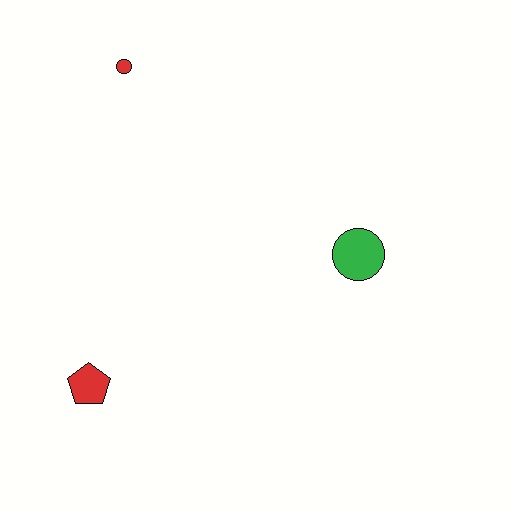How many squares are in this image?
There are no squares.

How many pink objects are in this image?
There are no pink objects.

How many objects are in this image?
There are 3 objects.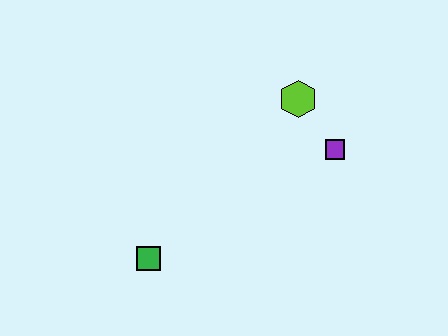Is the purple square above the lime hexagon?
No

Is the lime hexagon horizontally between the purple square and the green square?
Yes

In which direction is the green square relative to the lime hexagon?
The green square is below the lime hexagon.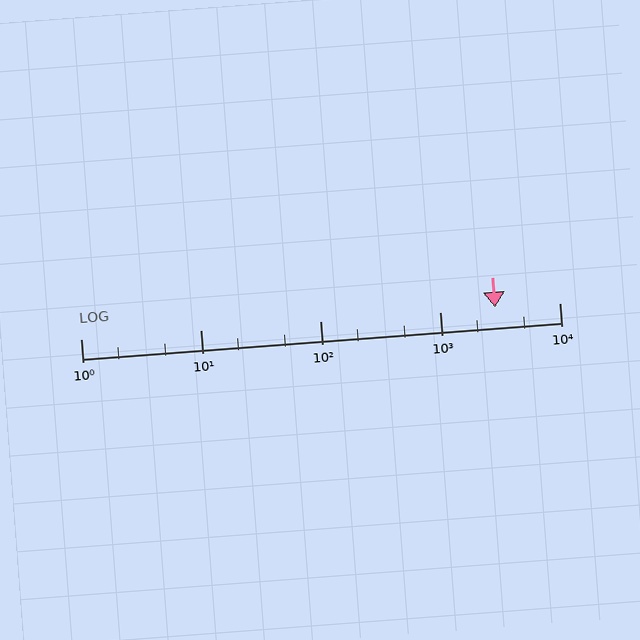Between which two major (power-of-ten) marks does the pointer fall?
The pointer is between 1000 and 10000.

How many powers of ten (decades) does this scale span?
The scale spans 4 decades, from 1 to 10000.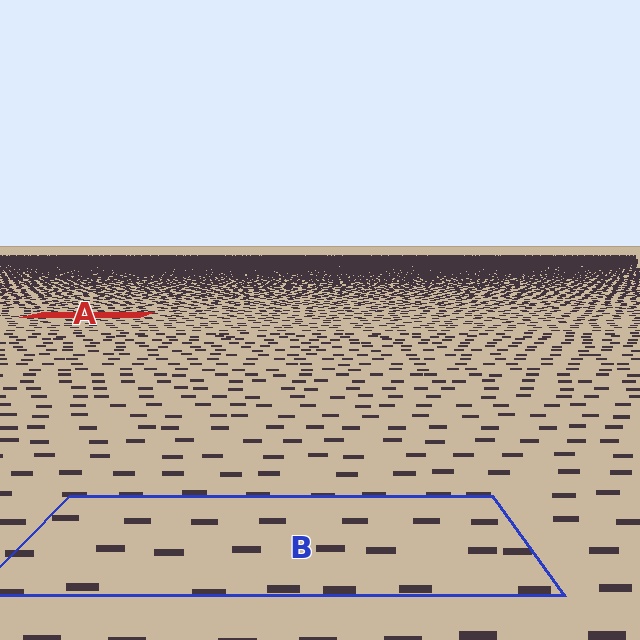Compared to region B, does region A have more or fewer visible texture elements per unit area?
Region A has more texture elements per unit area — they are packed more densely because it is farther away.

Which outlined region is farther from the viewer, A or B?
Region A is farther from the viewer — the texture elements inside it appear smaller and more densely packed.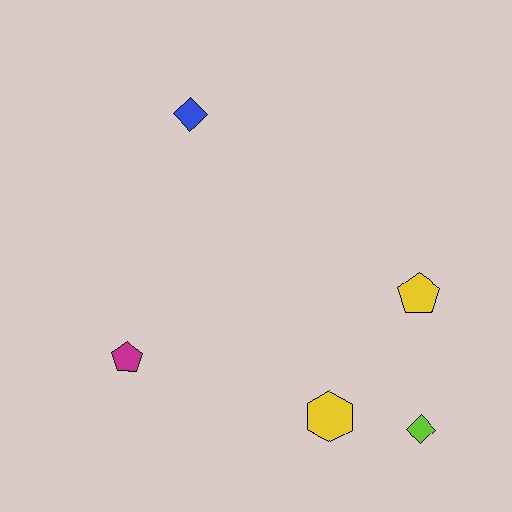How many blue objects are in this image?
There is 1 blue object.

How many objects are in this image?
There are 5 objects.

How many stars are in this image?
There are no stars.